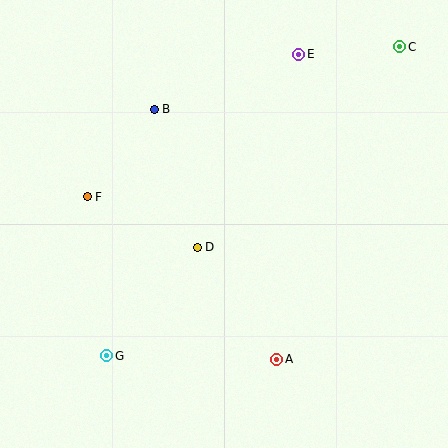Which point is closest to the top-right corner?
Point C is closest to the top-right corner.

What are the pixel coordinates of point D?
Point D is at (197, 247).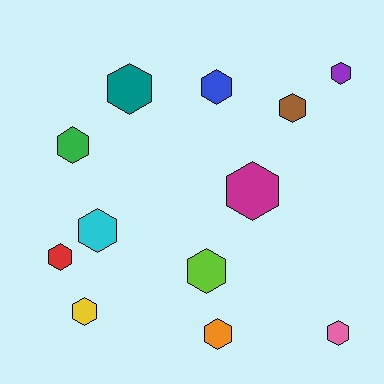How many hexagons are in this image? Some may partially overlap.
There are 12 hexagons.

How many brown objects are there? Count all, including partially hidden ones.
There is 1 brown object.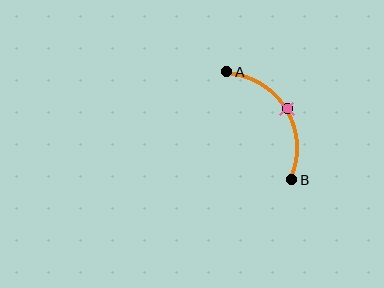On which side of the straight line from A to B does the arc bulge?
The arc bulges to the right of the straight line connecting A and B.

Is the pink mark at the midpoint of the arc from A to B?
Yes. The pink mark lies on the arc at equal arc-length from both A and B — it is the arc midpoint.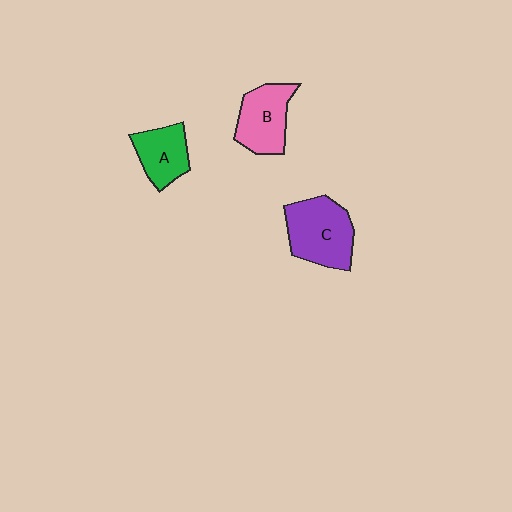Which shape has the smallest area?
Shape A (green).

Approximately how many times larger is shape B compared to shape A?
Approximately 1.2 times.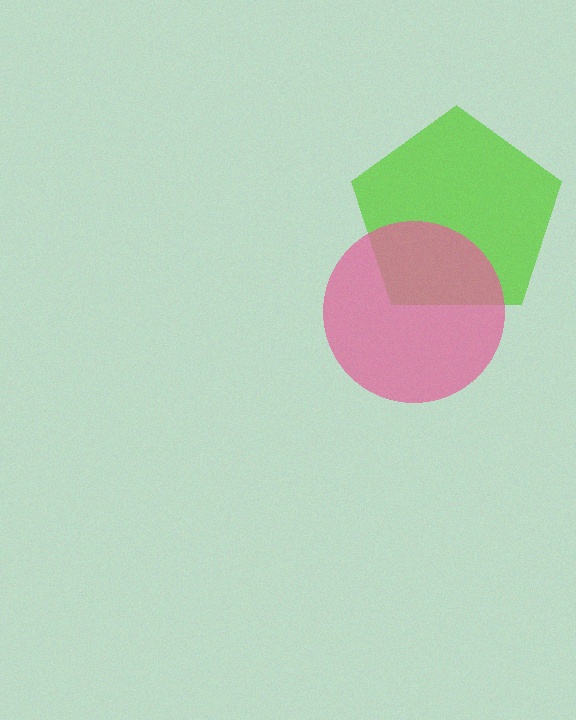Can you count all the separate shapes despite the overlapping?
Yes, there are 2 separate shapes.